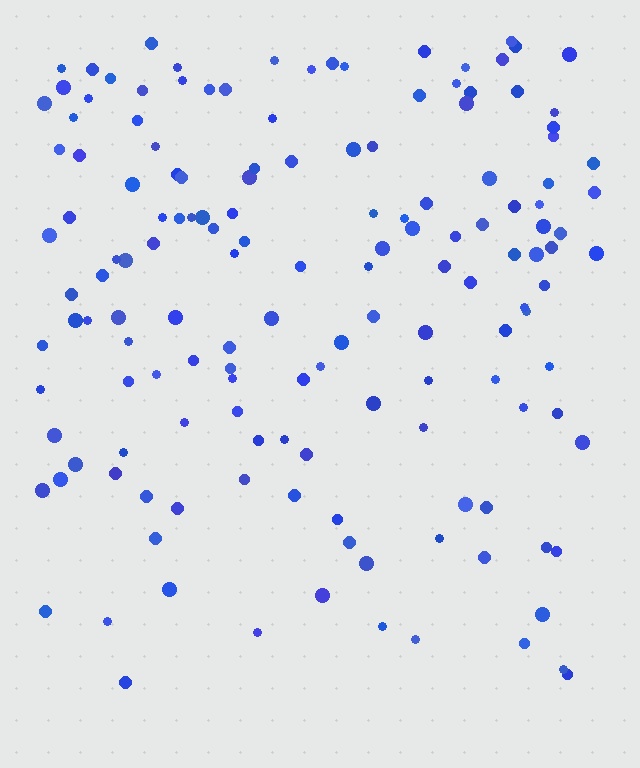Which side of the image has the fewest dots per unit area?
The bottom.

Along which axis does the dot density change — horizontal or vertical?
Vertical.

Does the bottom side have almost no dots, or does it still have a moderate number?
Still a moderate number, just noticeably fewer than the top.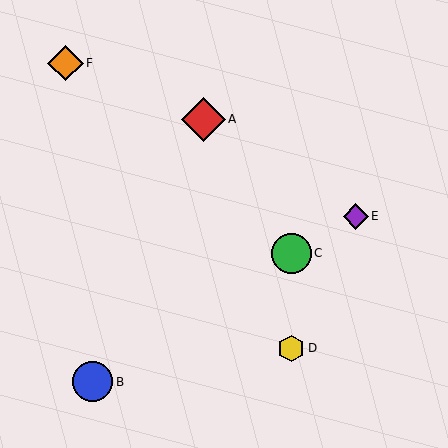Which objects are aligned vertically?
Objects C, D are aligned vertically.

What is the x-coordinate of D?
Object D is at x≈291.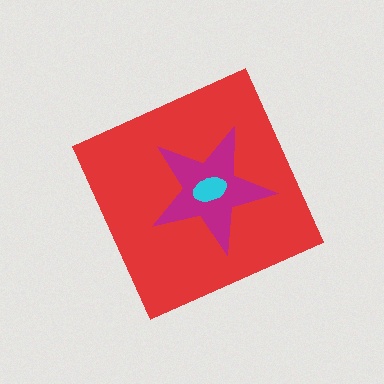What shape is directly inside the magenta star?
The cyan ellipse.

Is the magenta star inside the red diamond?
Yes.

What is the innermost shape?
The cyan ellipse.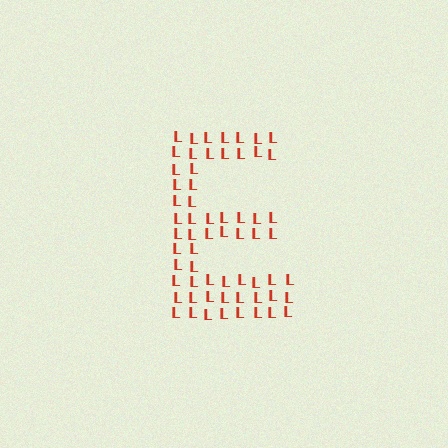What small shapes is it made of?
It is made of small letter L's.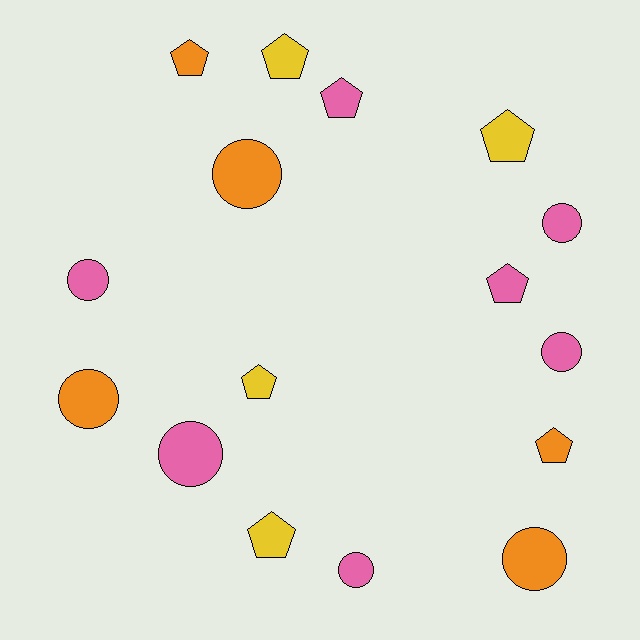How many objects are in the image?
There are 16 objects.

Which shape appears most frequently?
Pentagon, with 8 objects.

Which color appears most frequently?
Pink, with 7 objects.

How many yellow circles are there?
There are no yellow circles.